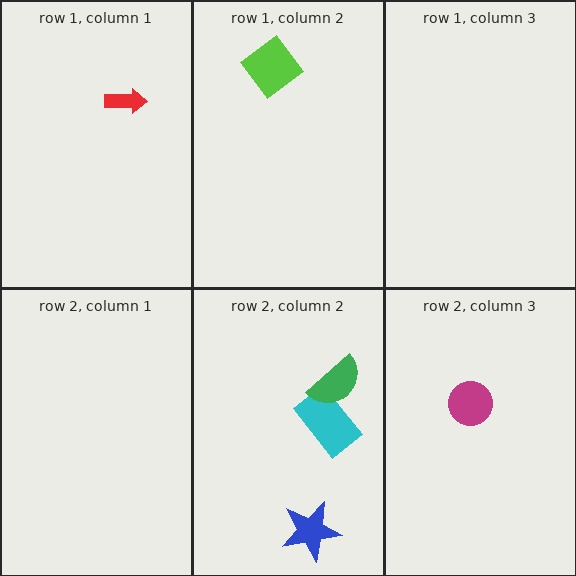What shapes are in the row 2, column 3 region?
The magenta circle.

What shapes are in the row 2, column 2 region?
The cyan rectangle, the green semicircle, the blue star.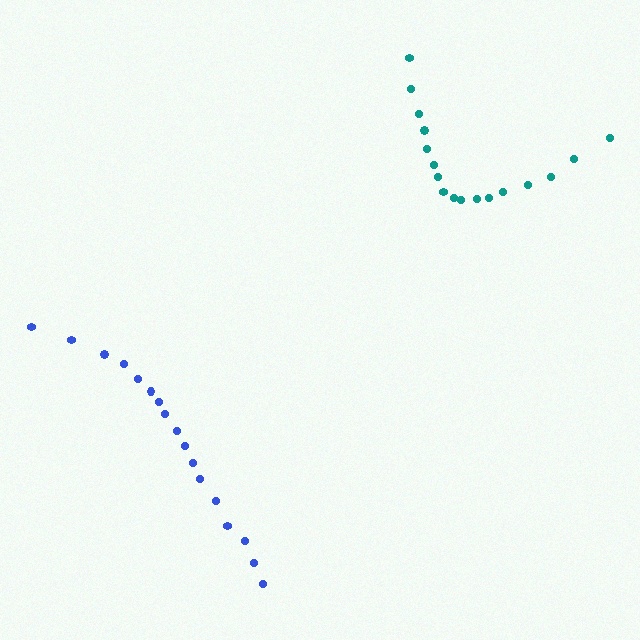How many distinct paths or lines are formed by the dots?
There are 2 distinct paths.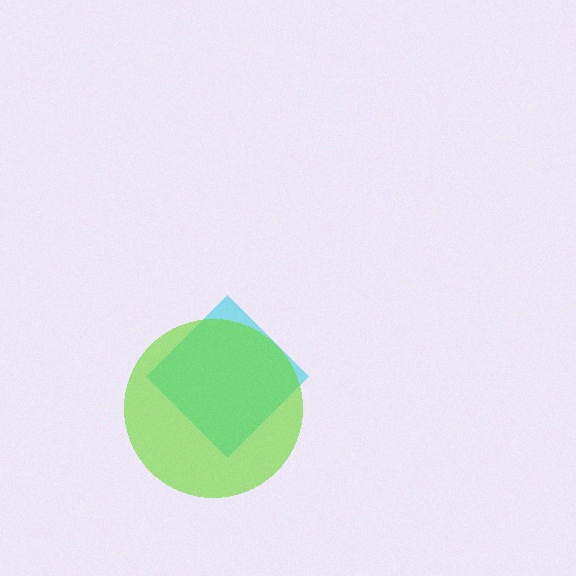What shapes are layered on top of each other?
The layered shapes are: a cyan diamond, a lime circle.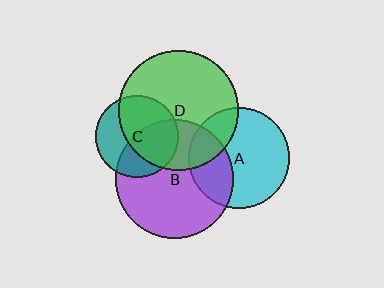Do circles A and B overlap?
Yes.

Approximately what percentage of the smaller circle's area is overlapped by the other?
Approximately 30%.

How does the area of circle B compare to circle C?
Approximately 2.1 times.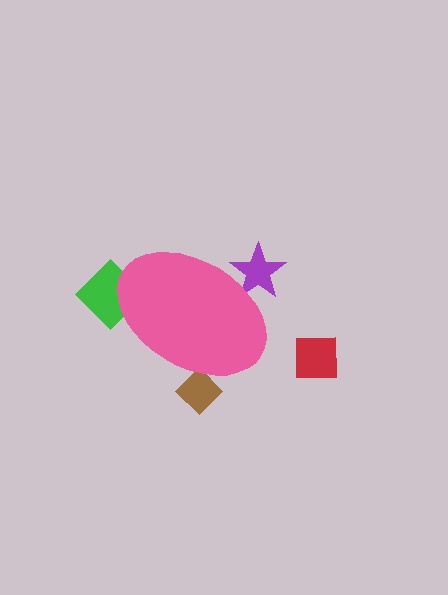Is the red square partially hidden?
No, the red square is fully visible.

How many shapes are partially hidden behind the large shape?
3 shapes are partially hidden.